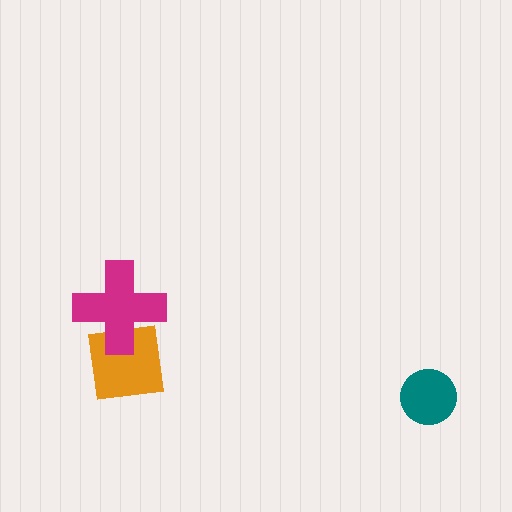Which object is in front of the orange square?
The magenta cross is in front of the orange square.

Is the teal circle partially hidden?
No, no other shape covers it.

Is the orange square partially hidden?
Yes, it is partially covered by another shape.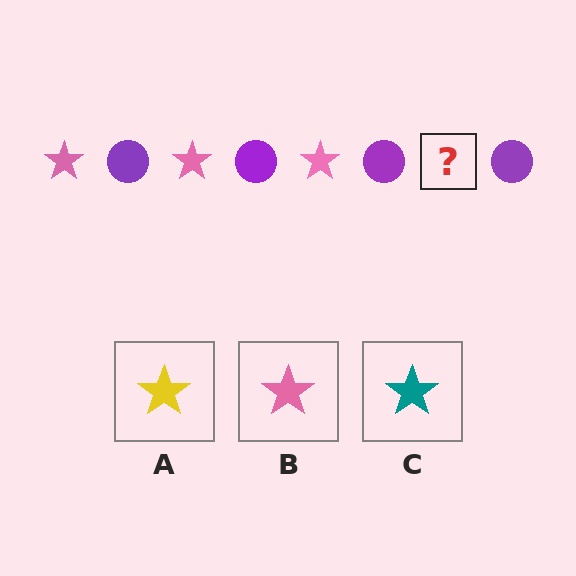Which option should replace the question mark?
Option B.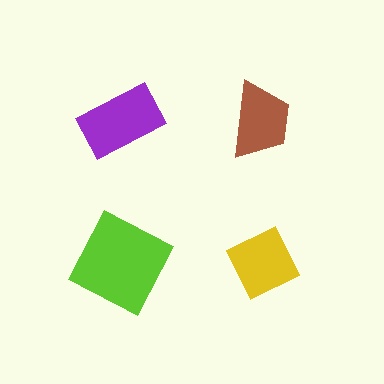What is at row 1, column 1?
A purple rectangle.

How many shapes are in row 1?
2 shapes.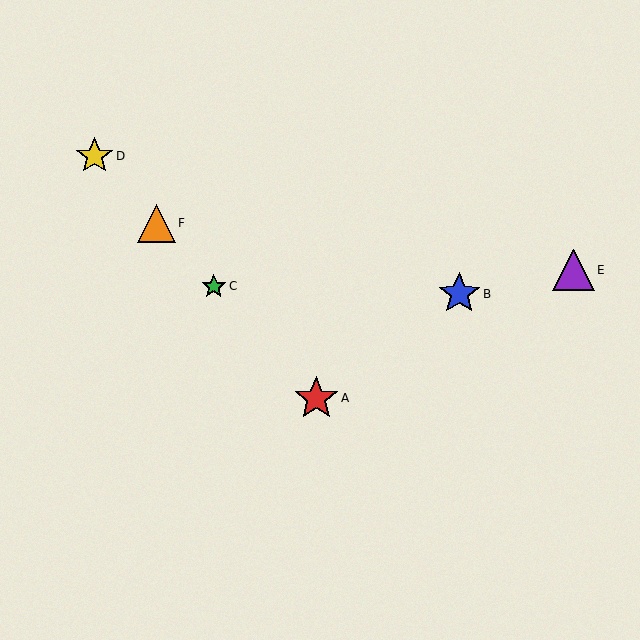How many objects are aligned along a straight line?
4 objects (A, C, D, F) are aligned along a straight line.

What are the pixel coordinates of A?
Object A is at (316, 398).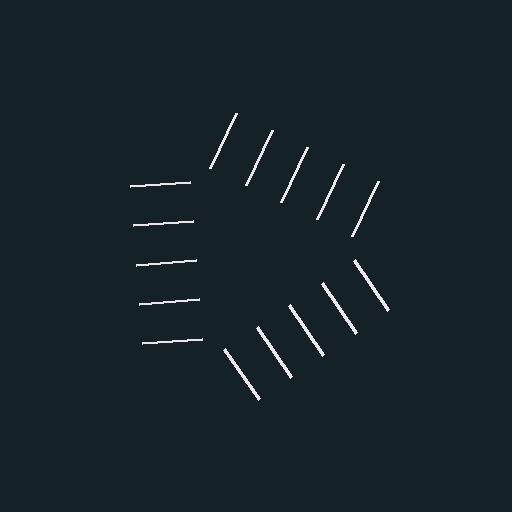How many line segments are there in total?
15 — 5 along each of the 3 edges.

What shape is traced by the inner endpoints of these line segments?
An illusory triangle — the line segments terminate on its edges but no continuous stroke is drawn.